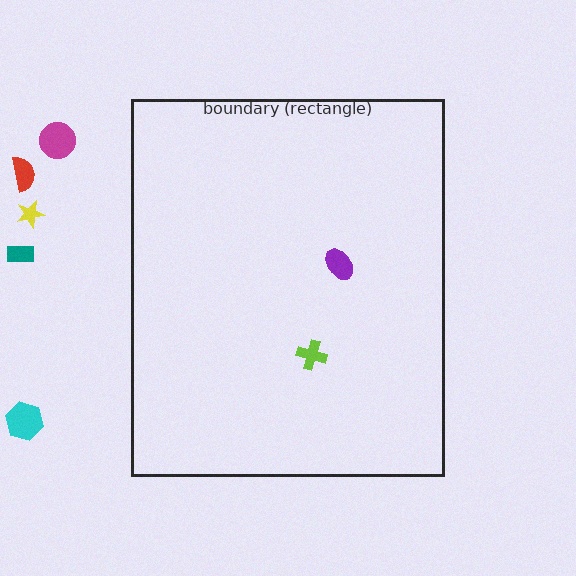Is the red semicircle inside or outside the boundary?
Outside.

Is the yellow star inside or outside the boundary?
Outside.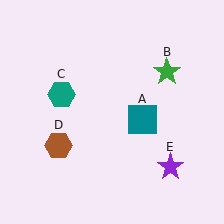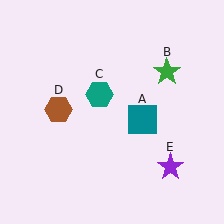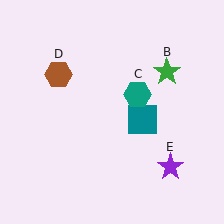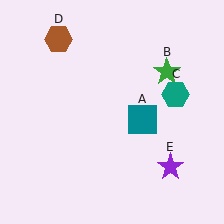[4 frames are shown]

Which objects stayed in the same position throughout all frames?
Teal square (object A) and green star (object B) and purple star (object E) remained stationary.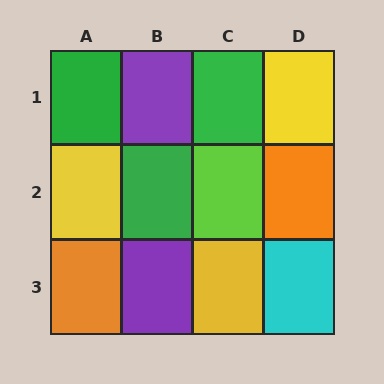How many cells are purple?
2 cells are purple.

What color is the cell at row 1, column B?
Purple.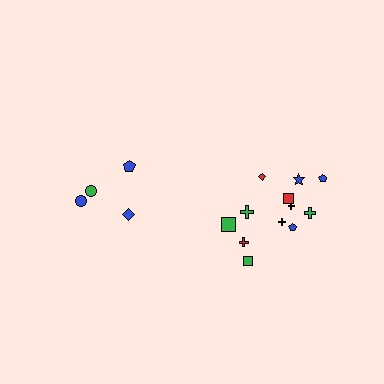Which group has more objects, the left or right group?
The right group.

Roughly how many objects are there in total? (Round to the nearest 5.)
Roughly 15 objects in total.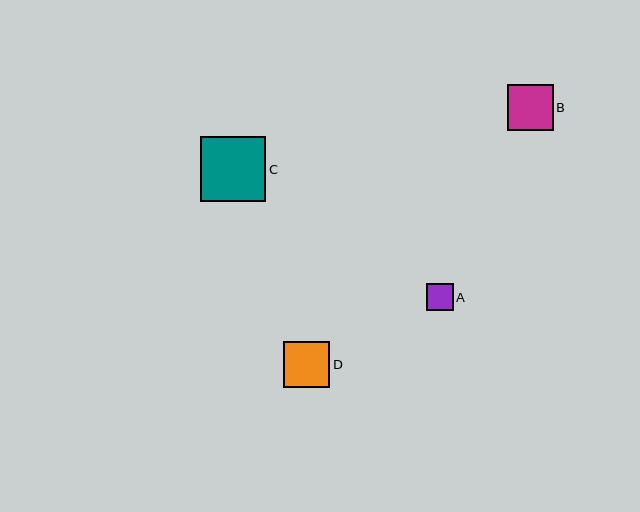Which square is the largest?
Square C is the largest with a size of approximately 65 pixels.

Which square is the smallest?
Square A is the smallest with a size of approximately 27 pixels.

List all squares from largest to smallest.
From largest to smallest: C, D, B, A.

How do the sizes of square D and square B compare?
Square D and square B are approximately the same size.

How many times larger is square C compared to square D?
Square C is approximately 1.4 times the size of square D.